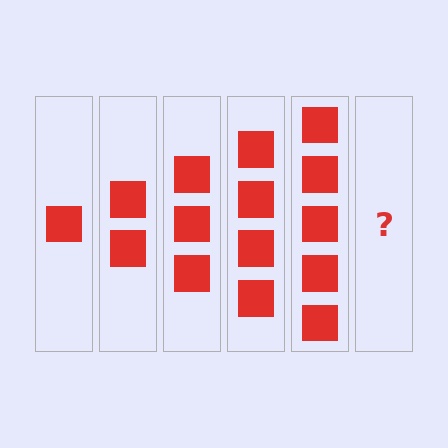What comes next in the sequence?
The next element should be 6 squares.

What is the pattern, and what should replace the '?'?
The pattern is that each step adds one more square. The '?' should be 6 squares.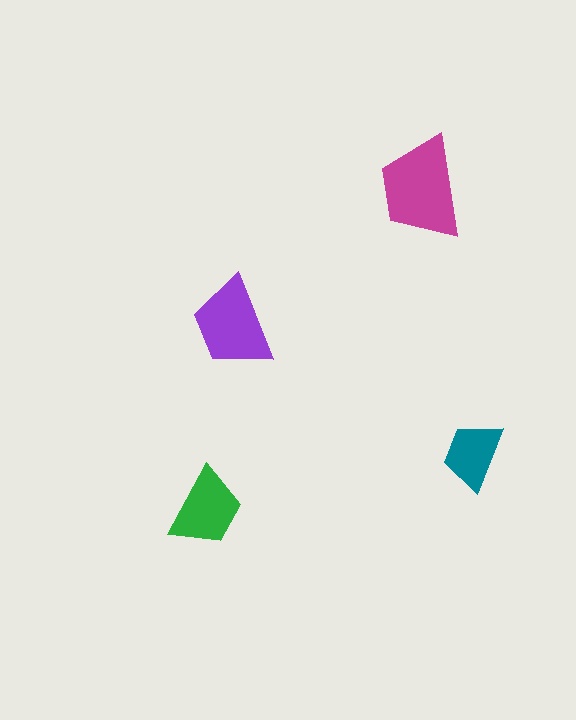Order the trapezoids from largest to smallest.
the magenta one, the purple one, the green one, the teal one.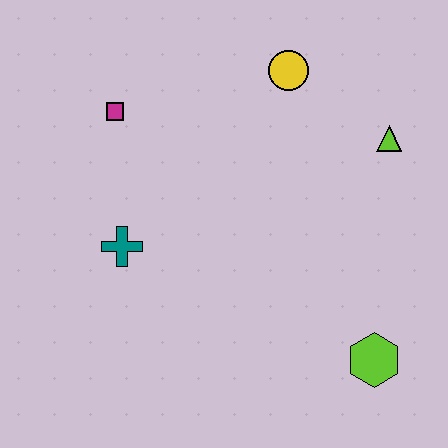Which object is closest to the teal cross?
The magenta square is closest to the teal cross.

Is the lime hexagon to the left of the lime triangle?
Yes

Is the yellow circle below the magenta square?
No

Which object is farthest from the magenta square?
The lime hexagon is farthest from the magenta square.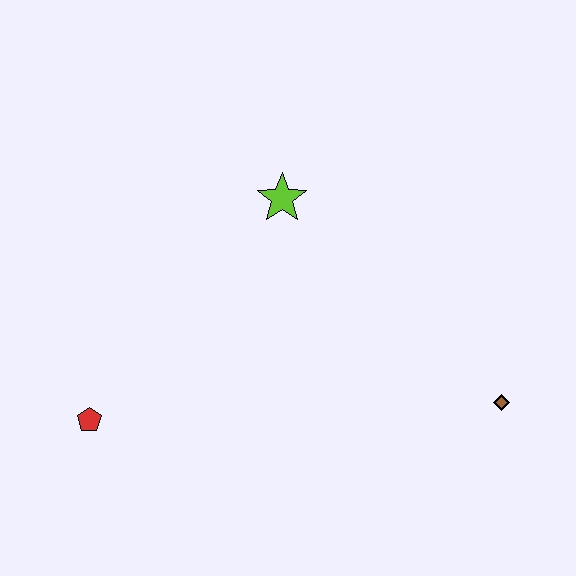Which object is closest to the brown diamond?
The lime star is closest to the brown diamond.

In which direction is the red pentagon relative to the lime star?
The red pentagon is below the lime star.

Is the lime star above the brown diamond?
Yes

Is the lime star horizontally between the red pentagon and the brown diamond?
Yes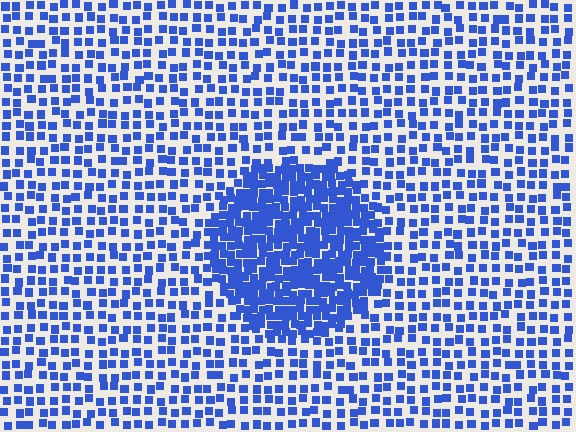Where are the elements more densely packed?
The elements are more densely packed inside the circle boundary.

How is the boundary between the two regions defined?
The boundary is defined by a change in element density (approximately 2.3x ratio). All elements are the same color, size, and shape.